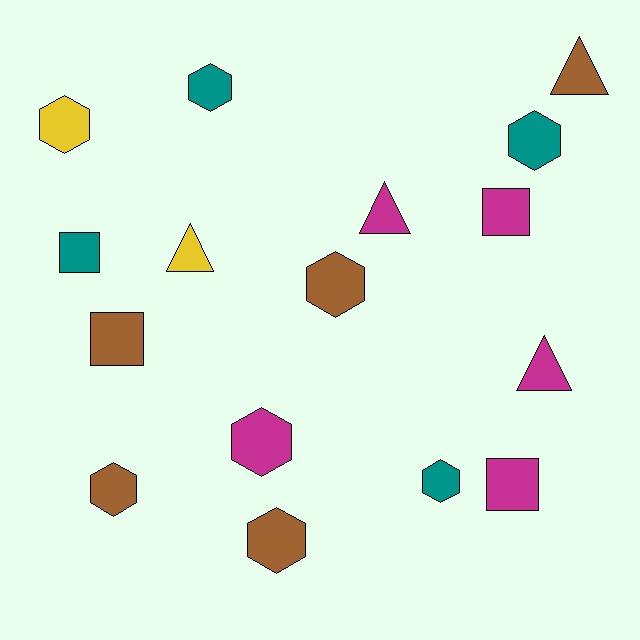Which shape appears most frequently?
Hexagon, with 8 objects.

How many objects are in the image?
There are 16 objects.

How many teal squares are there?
There is 1 teal square.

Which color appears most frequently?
Brown, with 5 objects.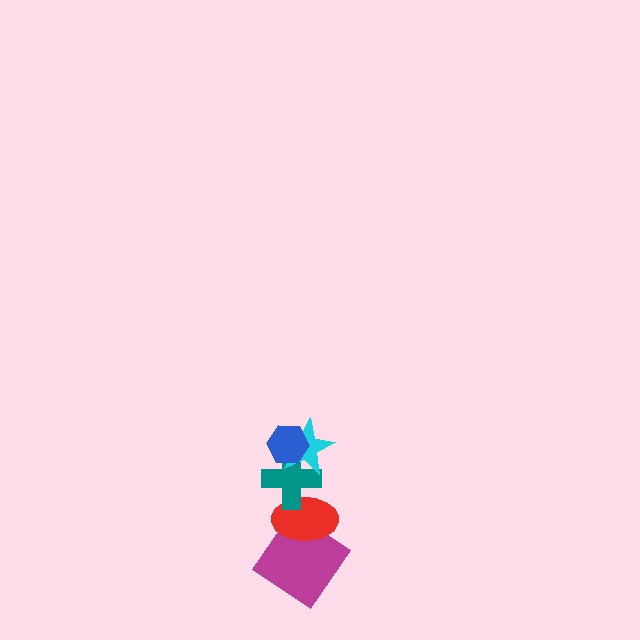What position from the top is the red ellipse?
The red ellipse is 4th from the top.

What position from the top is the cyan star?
The cyan star is 2nd from the top.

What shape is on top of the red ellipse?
The teal cross is on top of the red ellipse.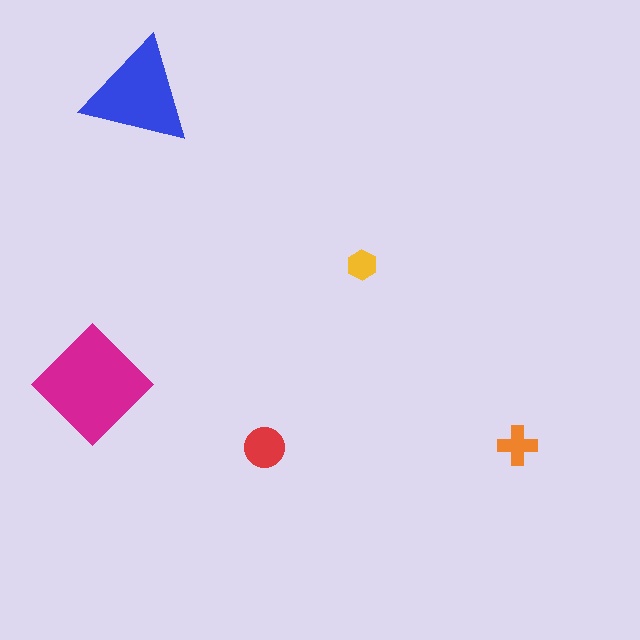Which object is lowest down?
The red circle is bottommost.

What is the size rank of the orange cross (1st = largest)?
4th.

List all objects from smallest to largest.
The yellow hexagon, the orange cross, the red circle, the blue triangle, the magenta diamond.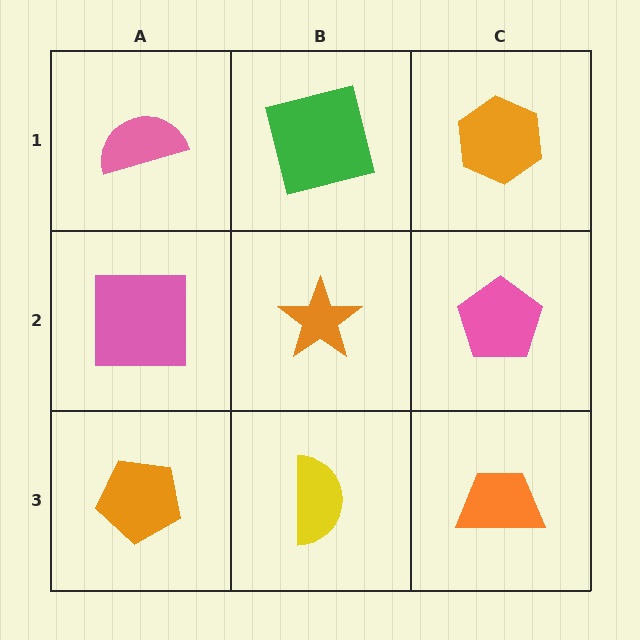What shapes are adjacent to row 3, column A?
A pink square (row 2, column A), a yellow semicircle (row 3, column B).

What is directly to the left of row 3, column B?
An orange pentagon.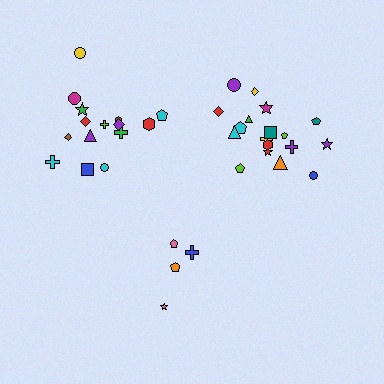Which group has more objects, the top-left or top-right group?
The top-right group.